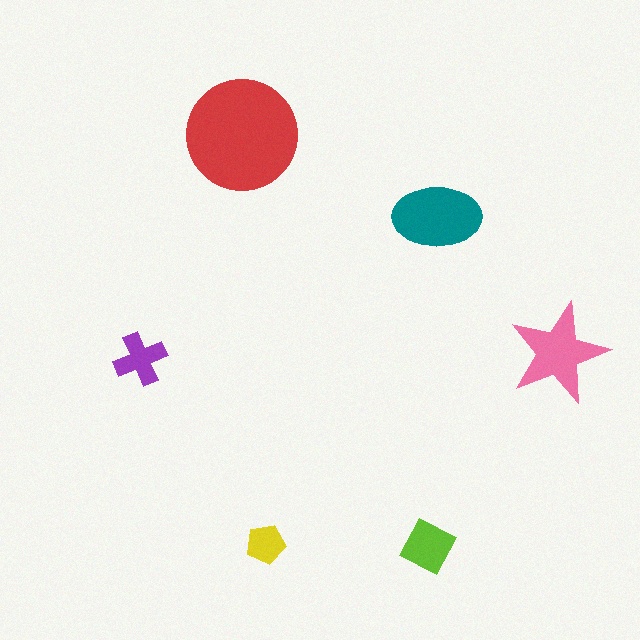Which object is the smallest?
The yellow pentagon.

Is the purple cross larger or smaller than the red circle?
Smaller.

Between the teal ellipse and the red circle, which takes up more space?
The red circle.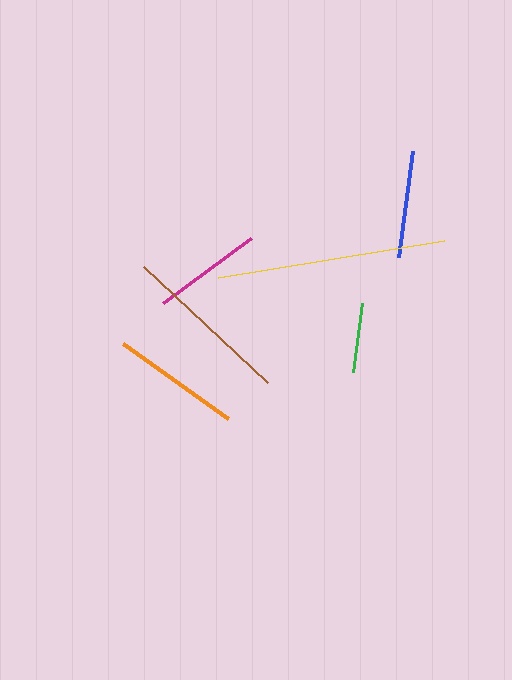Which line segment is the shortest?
The green line is the shortest at approximately 69 pixels.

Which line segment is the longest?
The yellow line is the longest at approximately 229 pixels.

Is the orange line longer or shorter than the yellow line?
The yellow line is longer than the orange line.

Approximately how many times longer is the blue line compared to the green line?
The blue line is approximately 1.6 times the length of the green line.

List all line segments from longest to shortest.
From longest to shortest: yellow, brown, orange, magenta, blue, green.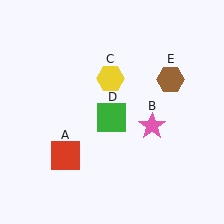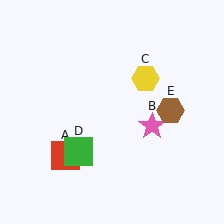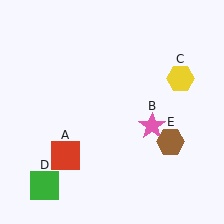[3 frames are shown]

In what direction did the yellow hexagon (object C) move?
The yellow hexagon (object C) moved right.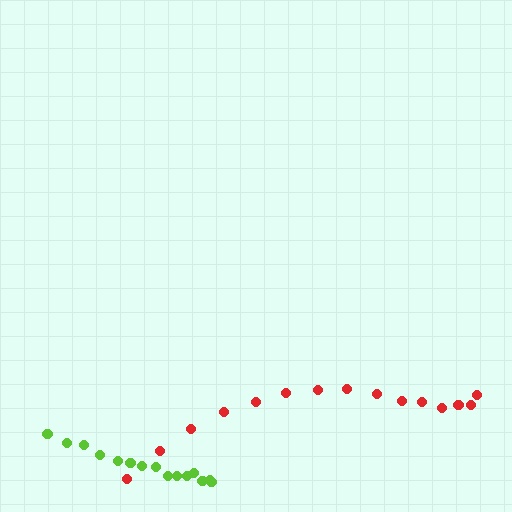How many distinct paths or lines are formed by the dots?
There are 2 distinct paths.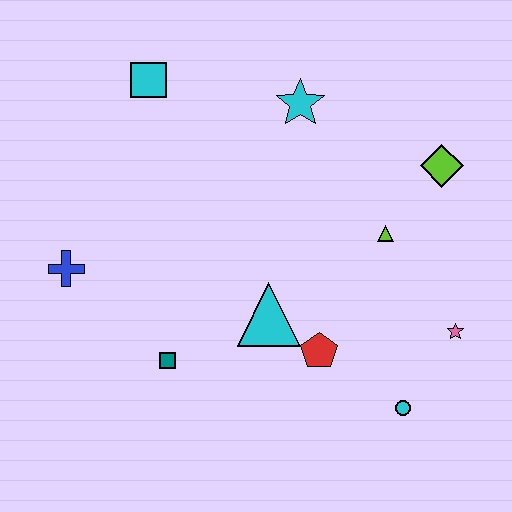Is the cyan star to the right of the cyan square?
Yes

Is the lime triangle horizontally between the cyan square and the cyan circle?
Yes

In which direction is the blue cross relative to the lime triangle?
The blue cross is to the left of the lime triangle.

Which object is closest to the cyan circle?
The pink star is closest to the cyan circle.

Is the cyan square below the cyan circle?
No